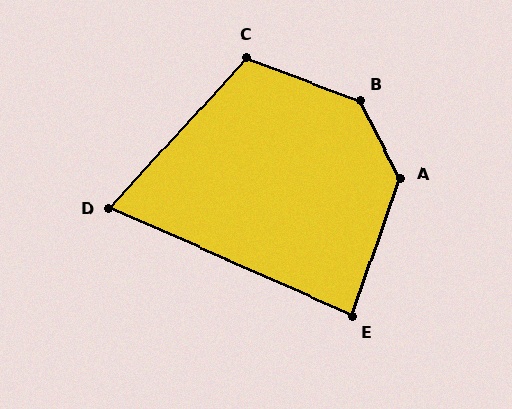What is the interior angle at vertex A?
Approximately 133 degrees (obtuse).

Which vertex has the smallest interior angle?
D, at approximately 71 degrees.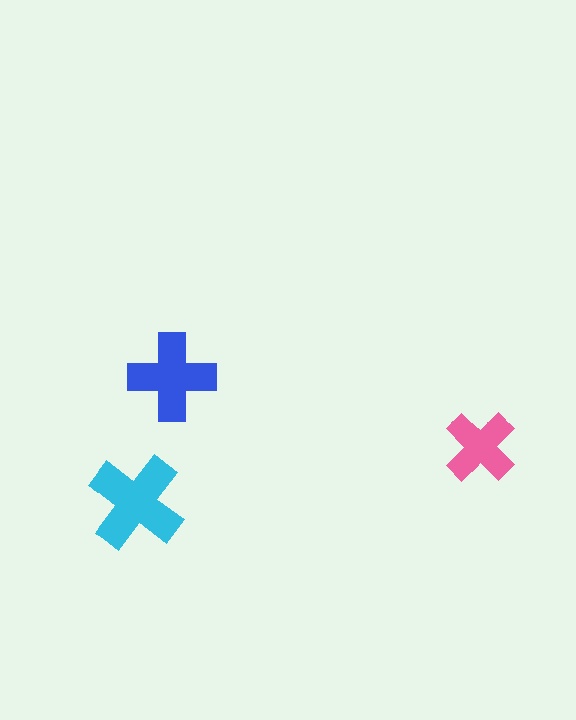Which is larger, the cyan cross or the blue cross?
The cyan one.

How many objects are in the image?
There are 3 objects in the image.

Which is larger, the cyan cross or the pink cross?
The cyan one.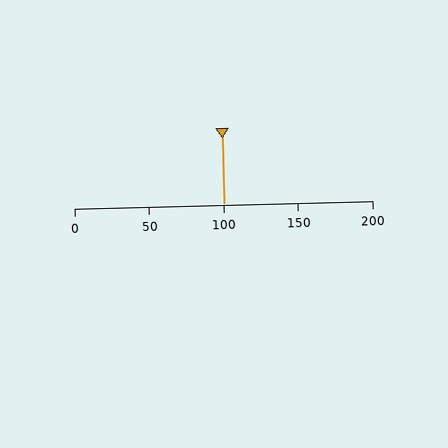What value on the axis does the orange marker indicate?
The marker indicates approximately 100.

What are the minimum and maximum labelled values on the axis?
The axis runs from 0 to 200.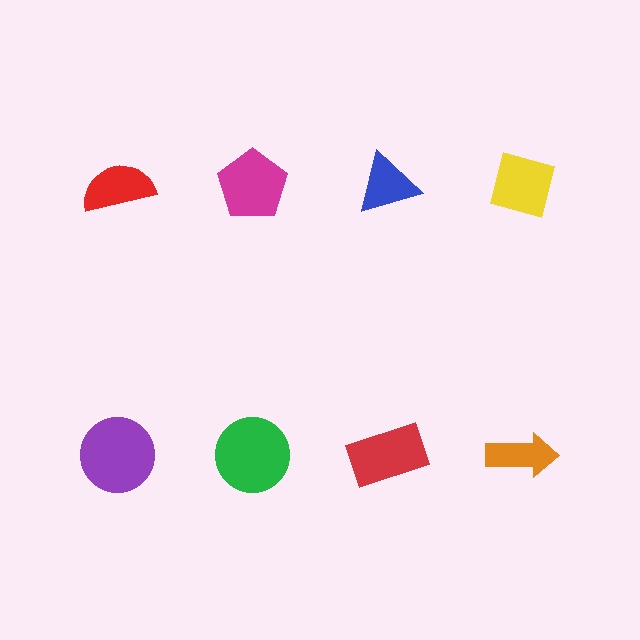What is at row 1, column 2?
A magenta pentagon.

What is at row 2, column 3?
A red rectangle.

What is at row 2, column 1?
A purple circle.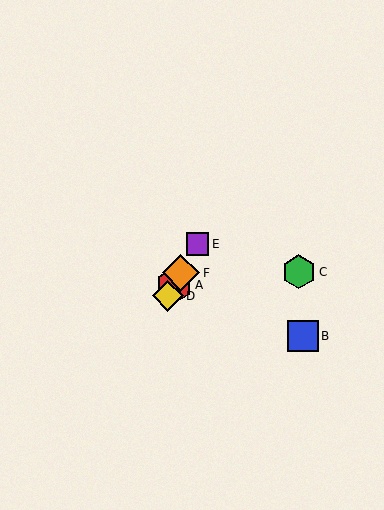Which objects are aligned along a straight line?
Objects A, D, E, F are aligned along a straight line.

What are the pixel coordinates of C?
Object C is at (299, 272).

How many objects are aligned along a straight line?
4 objects (A, D, E, F) are aligned along a straight line.